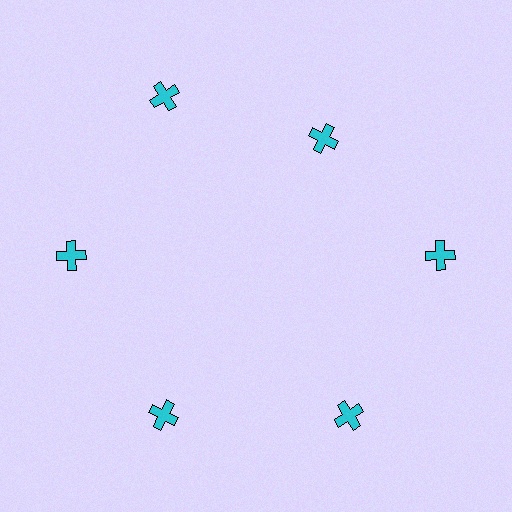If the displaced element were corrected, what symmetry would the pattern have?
It would have 6-fold rotational symmetry — the pattern would map onto itself every 60 degrees.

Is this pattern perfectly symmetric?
No. The 6 cyan crosses are arranged in a ring, but one element near the 1 o'clock position is pulled inward toward the center, breaking the 6-fold rotational symmetry.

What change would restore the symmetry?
The symmetry would be restored by moving it outward, back onto the ring so that all 6 crosses sit at equal angles and equal distance from the center.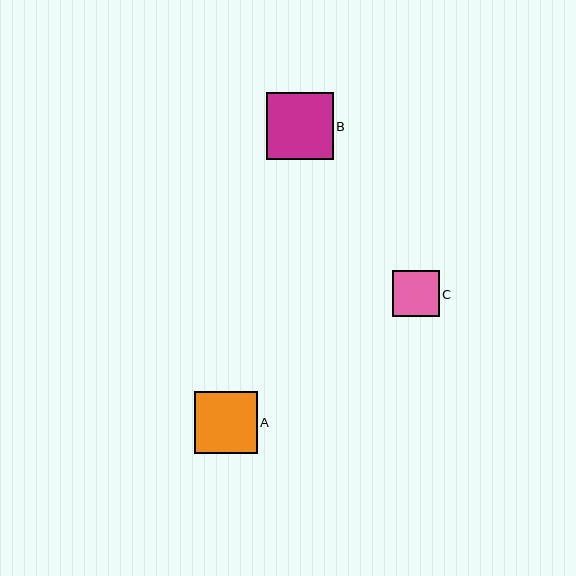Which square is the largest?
Square B is the largest with a size of approximately 67 pixels.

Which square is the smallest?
Square C is the smallest with a size of approximately 47 pixels.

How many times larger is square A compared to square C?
Square A is approximately 1.3 times the size of square C.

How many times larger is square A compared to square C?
Square A is approximately 1.3 times the size of square C.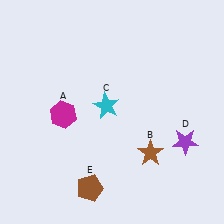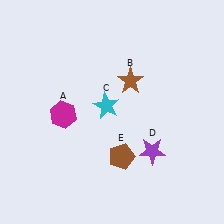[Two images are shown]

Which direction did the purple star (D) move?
The purple star (D) moved left.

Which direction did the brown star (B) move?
The brown star (B) moved up.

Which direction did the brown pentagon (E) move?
The brown pentagon (E) moved up.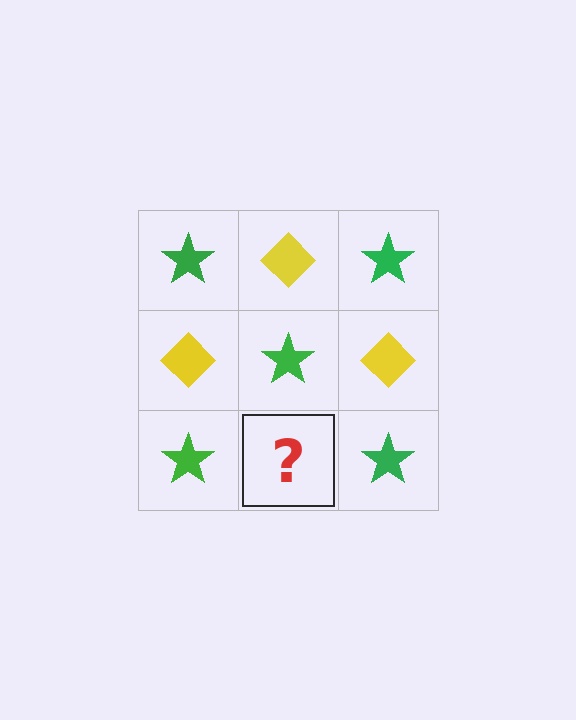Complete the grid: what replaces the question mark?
The question mark should be replaced with a yellow diamond.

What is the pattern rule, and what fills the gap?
The rule is that it alternates green star and yellow diamond in a checkerboard pattern. The gap should be filled with a yellow diamond.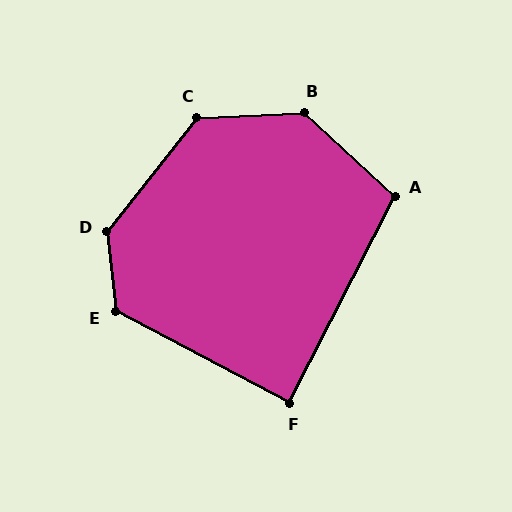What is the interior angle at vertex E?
Approximately 124 degrees (obtuse).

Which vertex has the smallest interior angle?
F, at approximately 89 degrees.